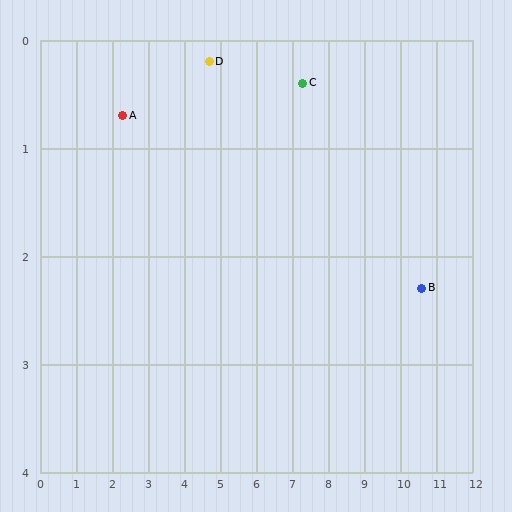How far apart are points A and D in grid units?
Points A and D are about 2.5 grid units apart.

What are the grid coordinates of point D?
Point D is at approximately (4.7, 0.2).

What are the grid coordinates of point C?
Point C is at approximately (7.3, 0.4).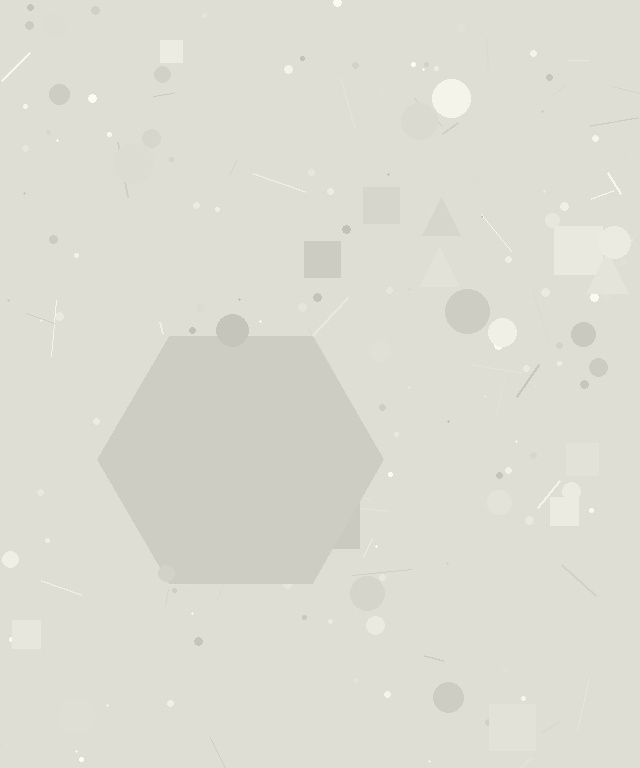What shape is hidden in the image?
A hexagon is hidden in the image.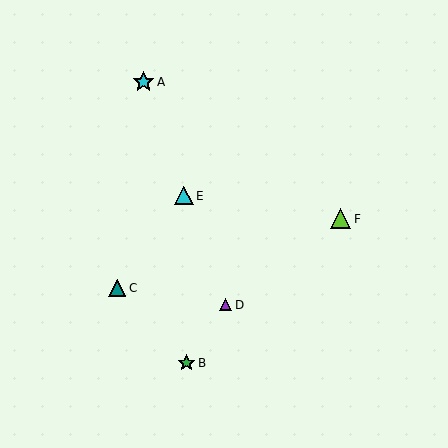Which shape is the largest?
The cyan star (labeled A) is the largest.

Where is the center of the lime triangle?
The center of the lime triangle is at (341, 219).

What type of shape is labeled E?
Shape E is a cyan triangle.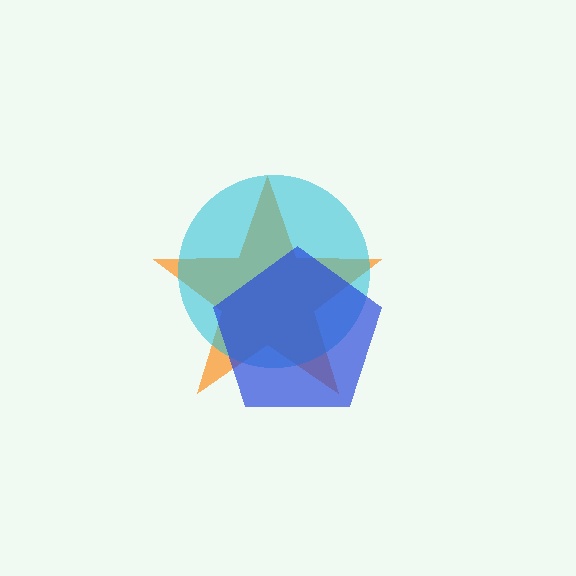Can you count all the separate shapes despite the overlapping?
Yes, there are 3 separate shapes.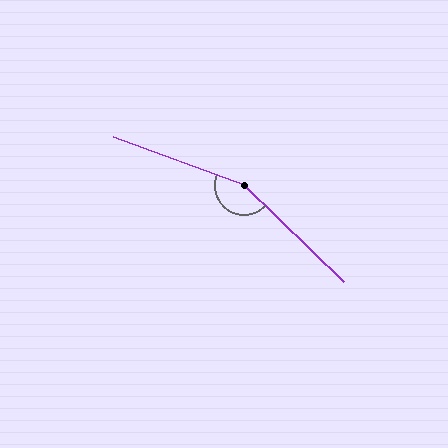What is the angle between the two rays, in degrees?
Approximately 156 degrees.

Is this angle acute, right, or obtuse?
It is obtuse.